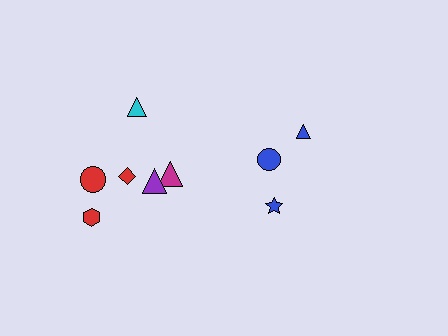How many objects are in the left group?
There are 6 objects.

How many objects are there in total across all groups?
There are 9 objects.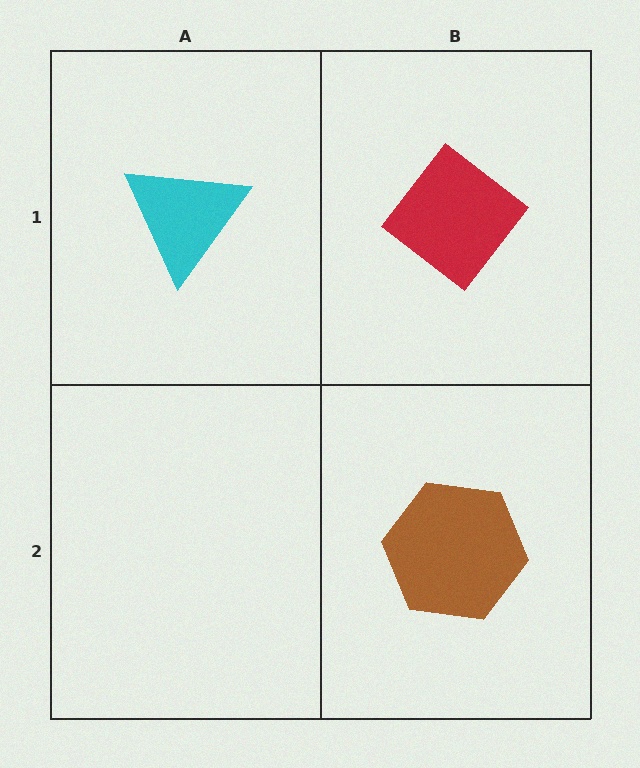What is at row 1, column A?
A cyan triangle.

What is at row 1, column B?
A red diamond.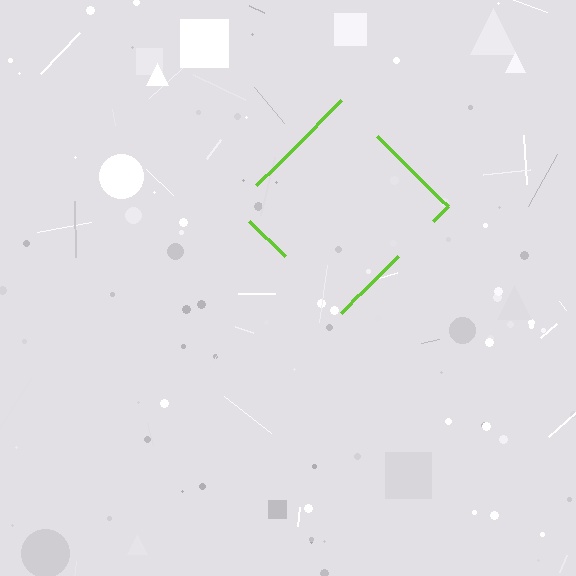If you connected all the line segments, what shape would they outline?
They would outline a diamond.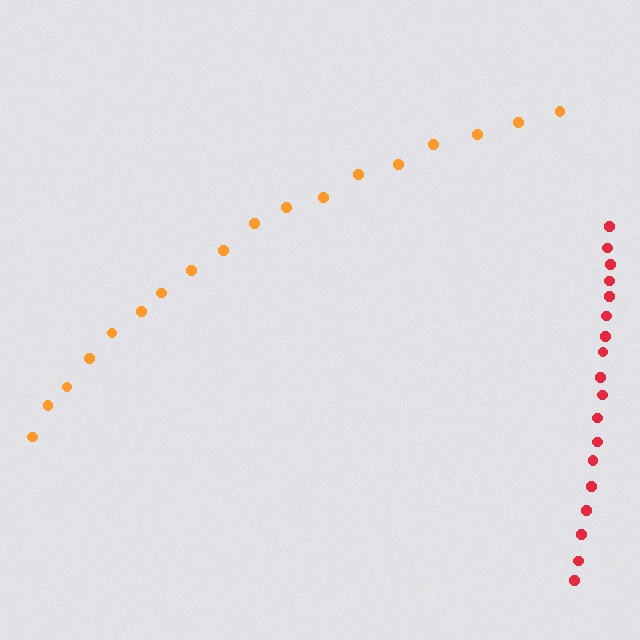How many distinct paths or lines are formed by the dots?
There are 2 distinct paths.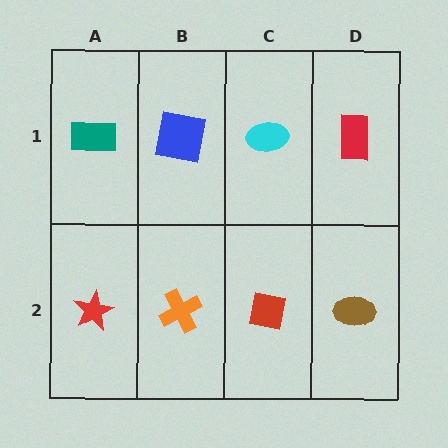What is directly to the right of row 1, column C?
A red rectangle.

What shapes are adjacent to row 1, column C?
A red square (row 2, column C), a blue square (row 1, column B), a red rectangle (row 1, column D).